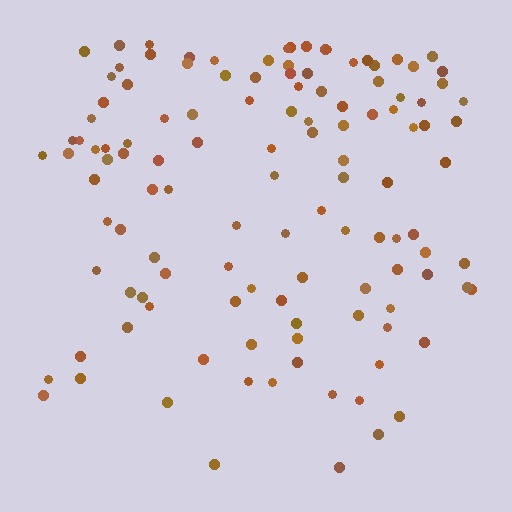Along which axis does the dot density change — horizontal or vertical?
Vertical.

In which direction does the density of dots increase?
From bottom to top, with the top side densest.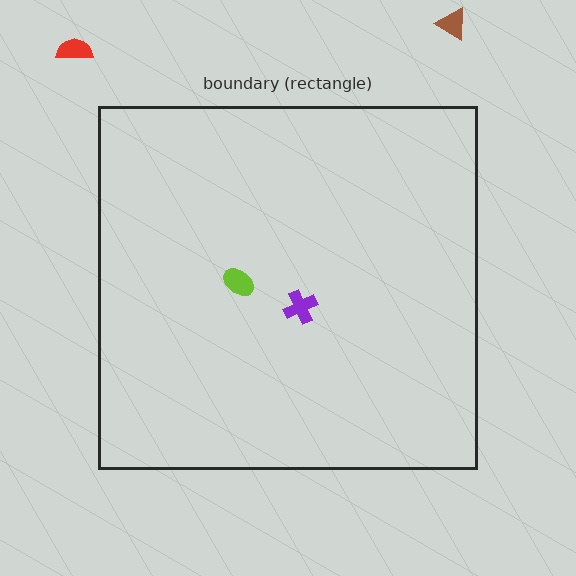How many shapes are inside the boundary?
2 inside, 2 outside.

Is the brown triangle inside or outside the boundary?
Outside.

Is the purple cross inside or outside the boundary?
Inside.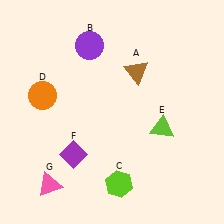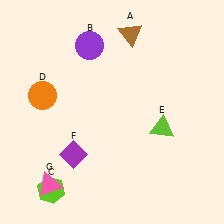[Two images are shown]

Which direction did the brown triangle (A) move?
The brown triangle (A) moved up.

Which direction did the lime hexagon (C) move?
The lime hexagon (C) moved left.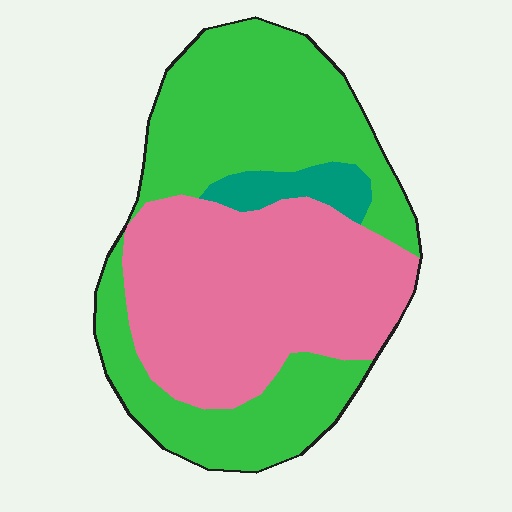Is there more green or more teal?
Green.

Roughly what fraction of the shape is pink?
Pink covers roughly 45% of the shape.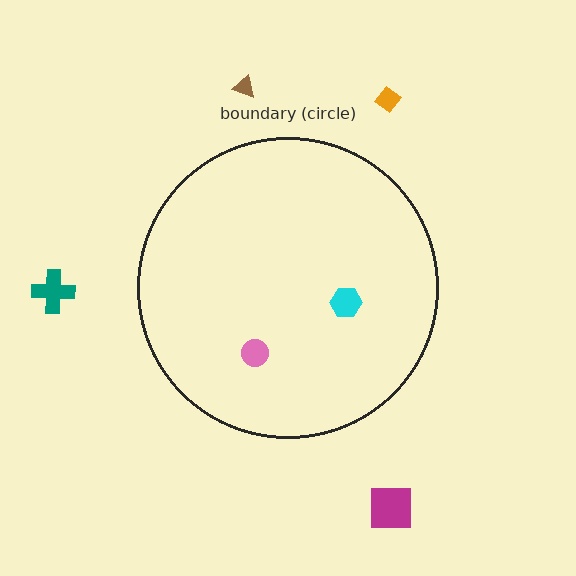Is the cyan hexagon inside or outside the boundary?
Inside.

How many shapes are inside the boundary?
2 inside, 4 outside.